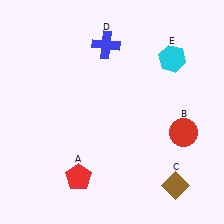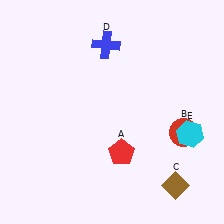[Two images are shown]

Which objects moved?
The objects that moved are: the red pentagon (A), the cyan hexagon (E).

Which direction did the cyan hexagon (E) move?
The cyan hexagon (E) moved down.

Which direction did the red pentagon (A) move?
The red pentagon (A) moved right.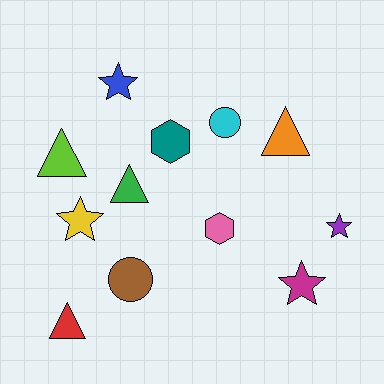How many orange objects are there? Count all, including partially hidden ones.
There is 1 orange object.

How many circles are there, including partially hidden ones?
There are 2 circles.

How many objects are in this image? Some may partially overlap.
There are 12 objects.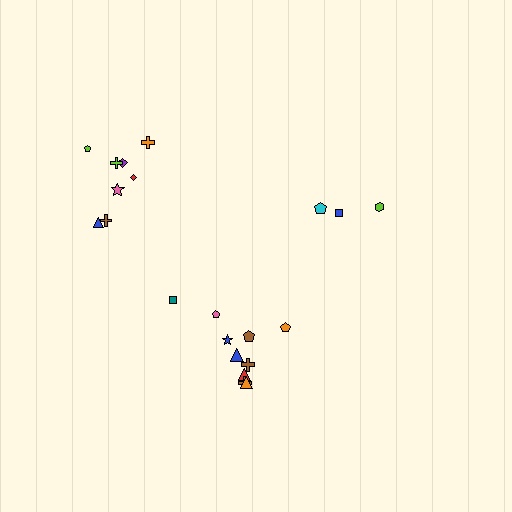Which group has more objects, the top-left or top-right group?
The top-left group.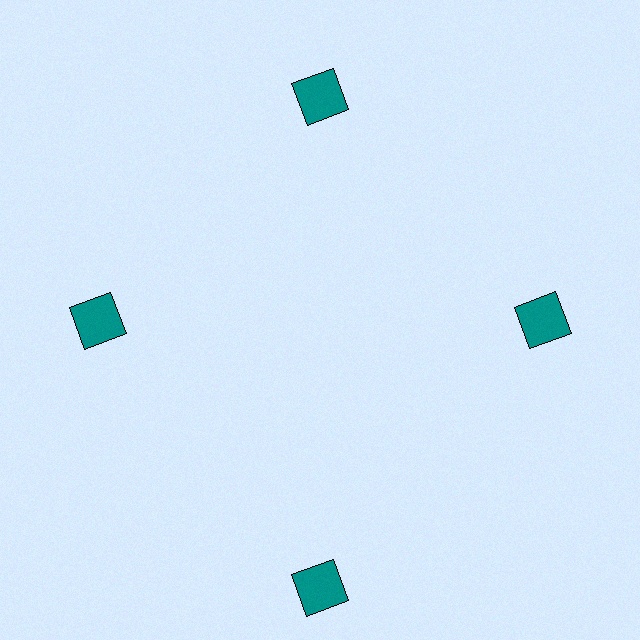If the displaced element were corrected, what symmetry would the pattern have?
It would have 4-fold rotational symmetry — the pattern would map onto itself every 90 degrees.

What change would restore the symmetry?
The symmetry would be restored by moving it inward, back onto the ring so that all 4 squares sit at equal angles and equal distance from the center.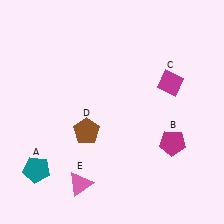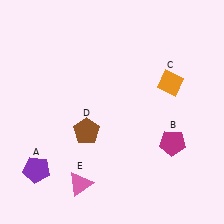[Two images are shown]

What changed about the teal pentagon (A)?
In Image 1, A is teal. In Image 2, it changed to purple.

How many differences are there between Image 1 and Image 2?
There are 2 differences between the two images.